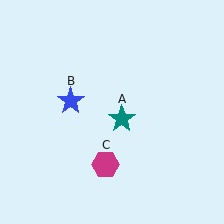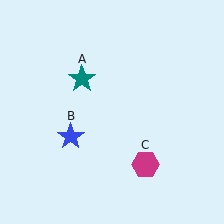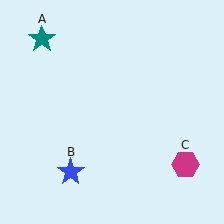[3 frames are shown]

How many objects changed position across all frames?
3 objects changed position: teal star (object A), blue star (object B), magenta hexagon (object C).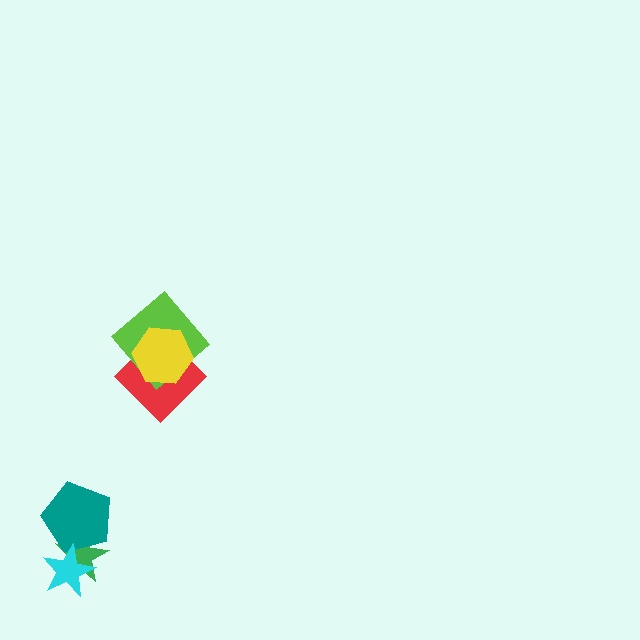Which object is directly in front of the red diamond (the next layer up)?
The lime diamond is directly in front of the red diamond.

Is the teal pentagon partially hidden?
Yes, it is partially covered by another shape.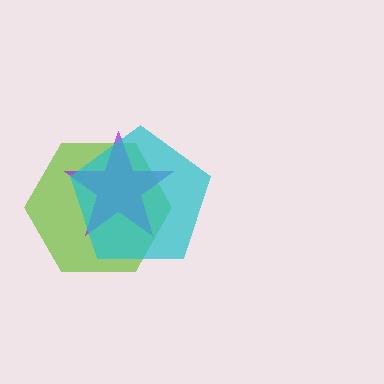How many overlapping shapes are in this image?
There are 3 overlapping shapes in the image.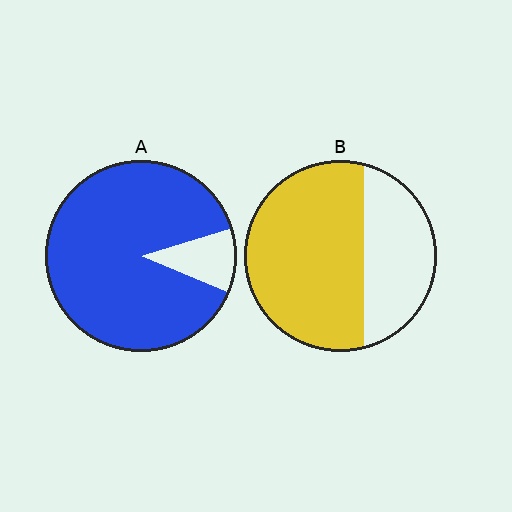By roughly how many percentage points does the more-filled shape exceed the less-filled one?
By roughly 25 percentage points (A over B).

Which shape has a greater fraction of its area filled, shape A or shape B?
Shape A.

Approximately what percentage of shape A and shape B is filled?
A is approximately 90% and B is approximately 65%.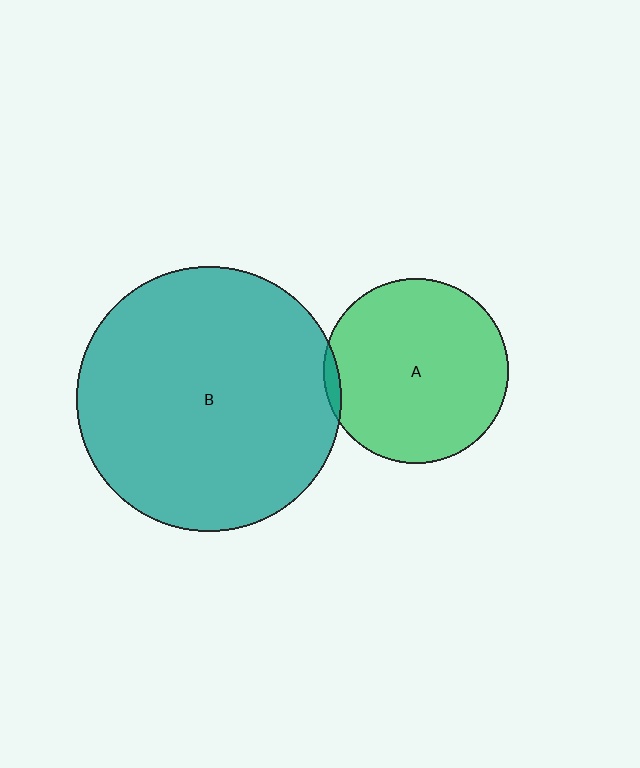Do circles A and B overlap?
Yes.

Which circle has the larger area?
Circle B (teal).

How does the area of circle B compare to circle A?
Approximately 2.1 times.